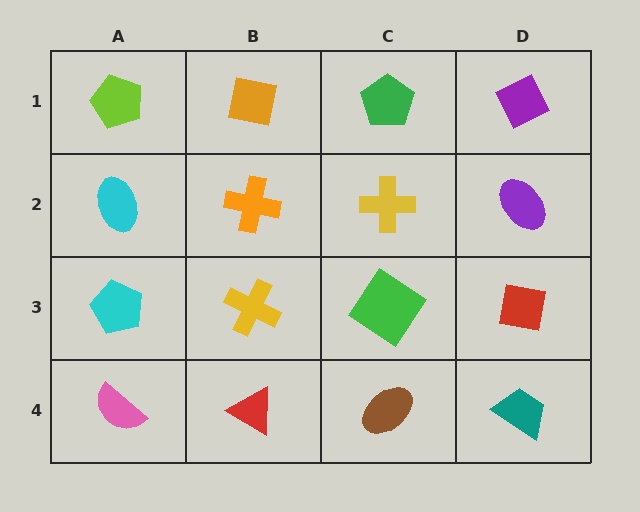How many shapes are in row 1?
4 shapes.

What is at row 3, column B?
A yellow cross.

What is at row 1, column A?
A lime pentagon.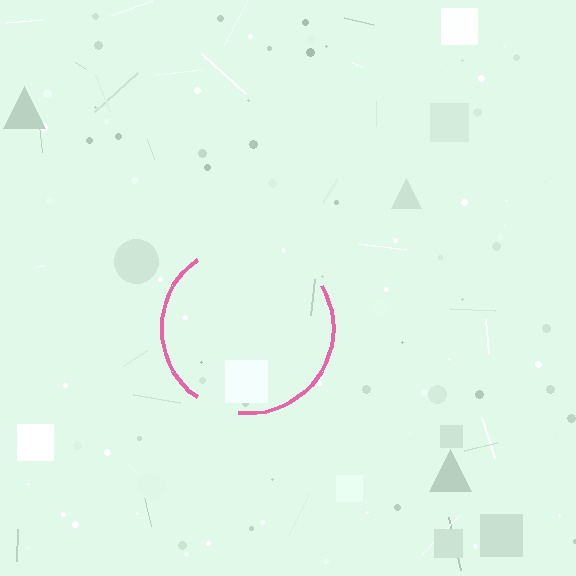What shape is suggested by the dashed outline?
The dashed outline suggests a circle.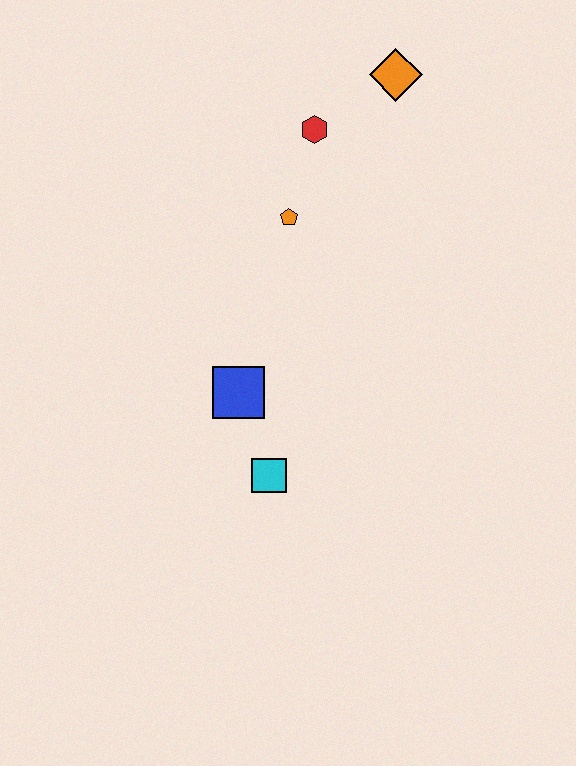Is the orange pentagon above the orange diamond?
No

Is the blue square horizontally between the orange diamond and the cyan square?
No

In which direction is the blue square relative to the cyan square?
The blue square is above the cyan square.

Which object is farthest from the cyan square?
The orange diamond is farthest from the cyan square.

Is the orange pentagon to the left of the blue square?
No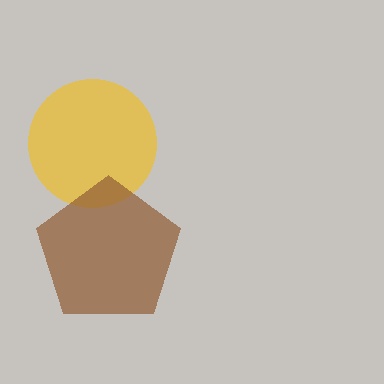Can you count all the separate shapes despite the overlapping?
Yes, there are 2 separate shapes.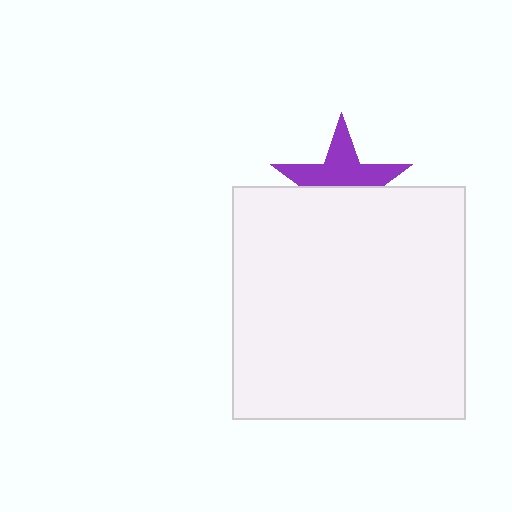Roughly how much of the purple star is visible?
About half of it is visible (roughly 52%).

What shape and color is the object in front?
The object in front is a white square.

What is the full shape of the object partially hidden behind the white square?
The partially hidden object is a purple star.